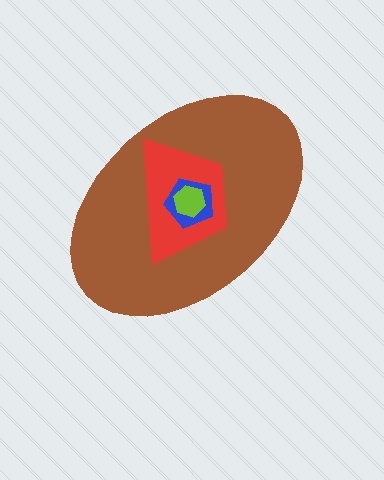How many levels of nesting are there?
4.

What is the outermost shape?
The brown ellipse.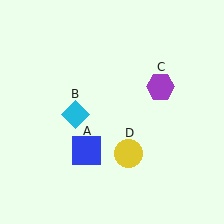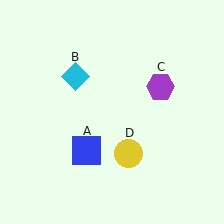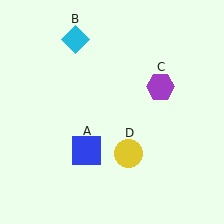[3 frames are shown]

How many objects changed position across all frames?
1 object changed position: cyan diamond (object B).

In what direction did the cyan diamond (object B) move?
The cyan diamond (object B) moved up.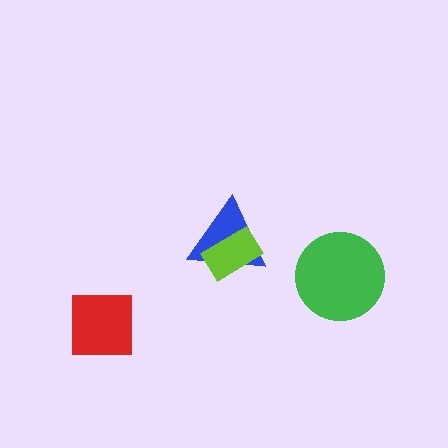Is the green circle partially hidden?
No, no other shape covers it.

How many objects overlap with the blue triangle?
1 object overlaps with the blue triangle.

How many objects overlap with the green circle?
0 objects overlap with the green circle.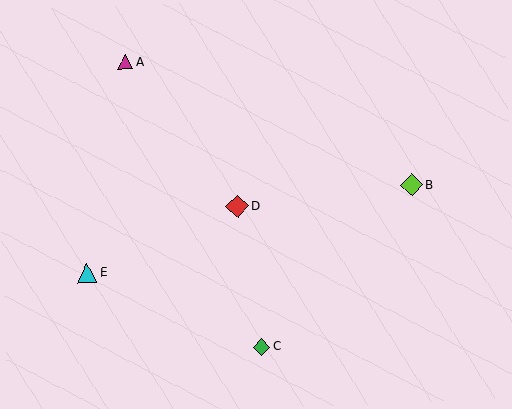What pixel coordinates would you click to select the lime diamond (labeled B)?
Click at (412, 185) to select the lime diamond B.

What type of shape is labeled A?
Shape A is a magenta triangle.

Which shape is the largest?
The red diamond (labeled D) is the largest.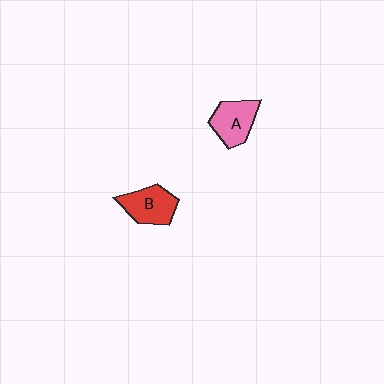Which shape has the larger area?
Shape B (red).